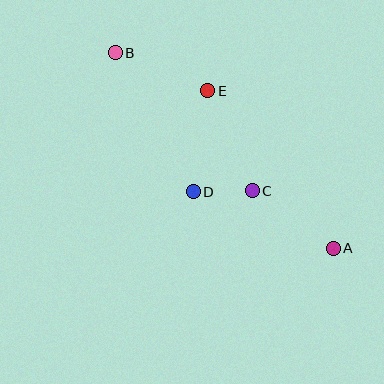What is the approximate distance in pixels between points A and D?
The distance between A and D is approximately 151 pixels.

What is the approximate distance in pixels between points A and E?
The distance between A and E is approximately 202 pixels.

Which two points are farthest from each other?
Points A and B are farthest from each other.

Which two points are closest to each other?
Points C and D are closest to each other.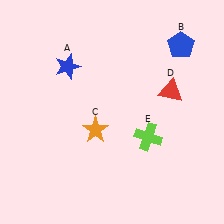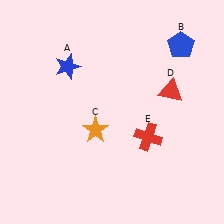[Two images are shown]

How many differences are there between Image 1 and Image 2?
There is 1 difference between the two images.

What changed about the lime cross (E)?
In Image 1, E is lime. In Image 2, it changed to red.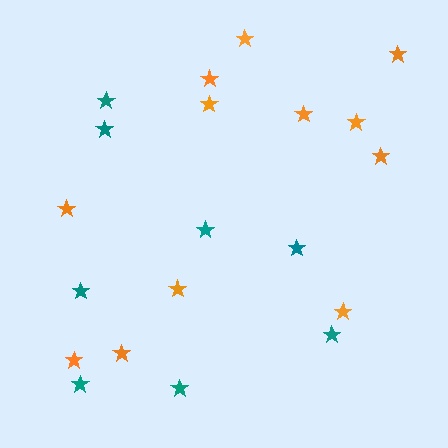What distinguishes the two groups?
There are 2 groups: one group of teal stars (8) and one group of orange stars (12).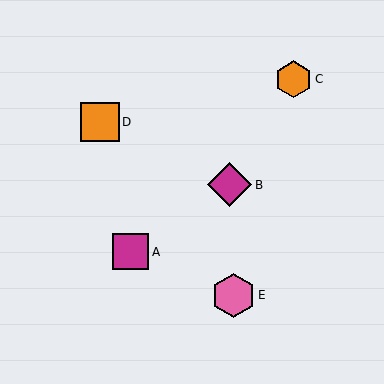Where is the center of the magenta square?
The center of the magenta square is at (131, 252).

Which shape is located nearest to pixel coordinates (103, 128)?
The orange square (labeled D) at (100, 122) is nearest to that location.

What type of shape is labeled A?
Shape A is a magenta square.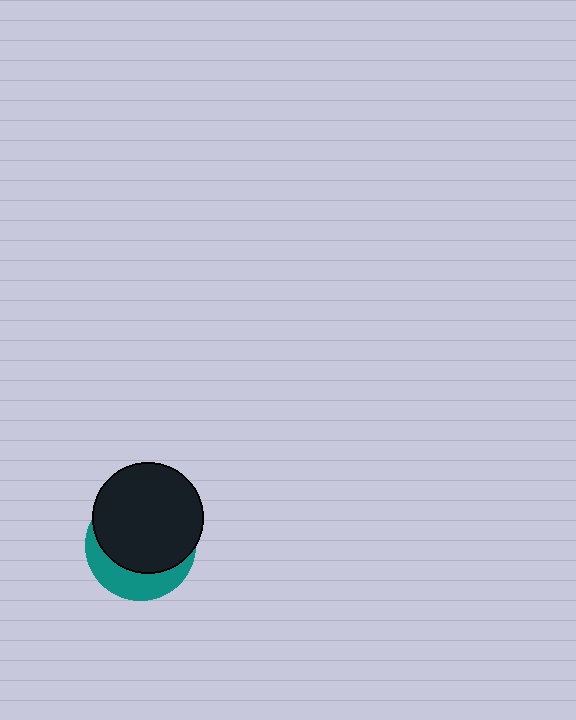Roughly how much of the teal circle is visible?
A small part of it is visible (roughly 32%).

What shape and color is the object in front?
The object in front is a black circle.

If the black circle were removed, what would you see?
You would see the complete teal circle.